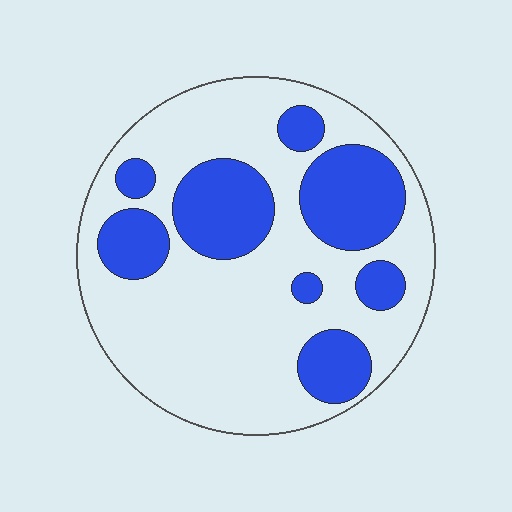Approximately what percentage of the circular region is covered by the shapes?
Approximately 30%.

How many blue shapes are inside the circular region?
8.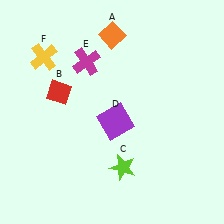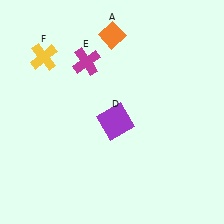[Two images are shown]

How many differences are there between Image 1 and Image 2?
There are 2 differences between the two images.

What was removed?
The lime star (C), the red diamond (B) were removed in Image 2.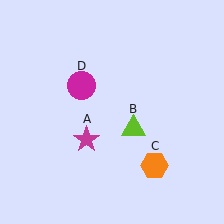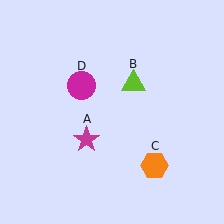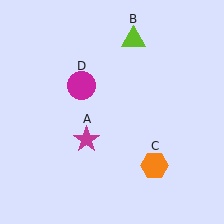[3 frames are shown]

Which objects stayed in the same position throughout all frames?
Magenta star (object A) and orange hexagon (object C) and magenta circle (object D) remained stationary.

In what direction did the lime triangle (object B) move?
The lime triangle (object B) moved up.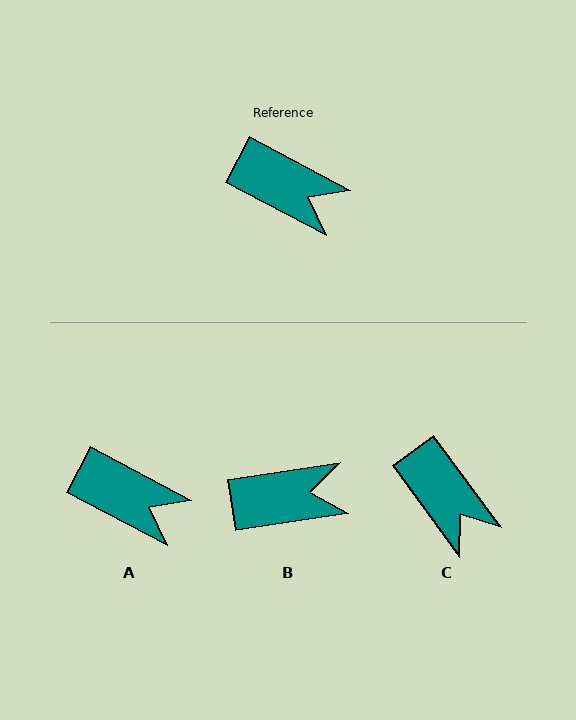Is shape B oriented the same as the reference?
No, it is off by about 37 degrees.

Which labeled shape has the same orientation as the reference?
A.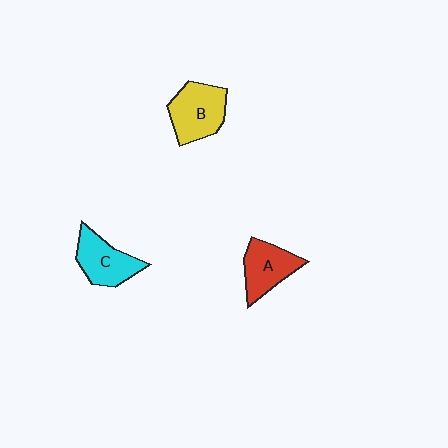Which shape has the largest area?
Shape B (yellow).